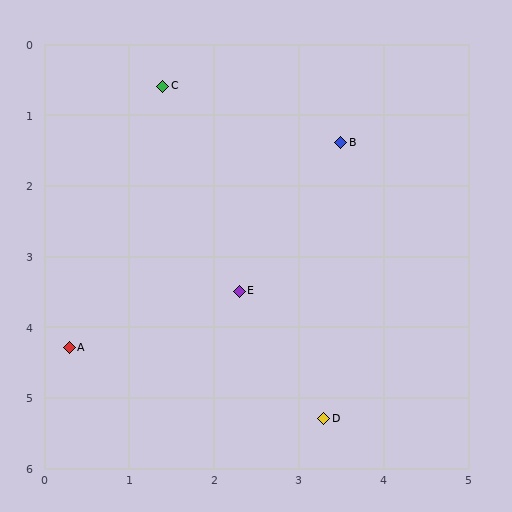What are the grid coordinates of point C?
Point C is at approximately (1.4, 0.6).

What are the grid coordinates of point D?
Point D is at approximately (3.3, 5.3).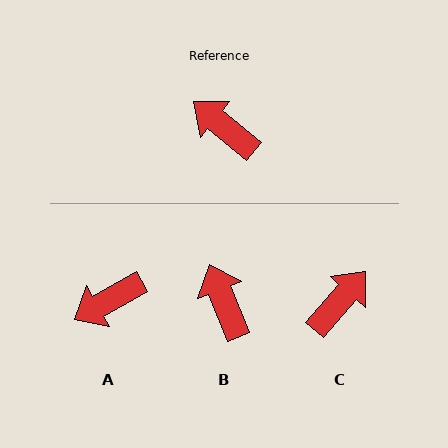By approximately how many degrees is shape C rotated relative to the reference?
Approximately 92 degrees clockwise.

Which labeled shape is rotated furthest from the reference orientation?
C, about 92 degrees away.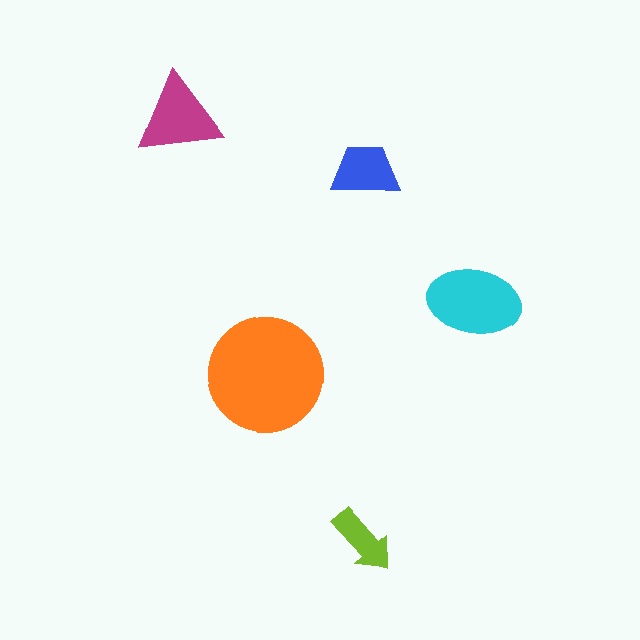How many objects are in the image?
There are 5 objects in the image.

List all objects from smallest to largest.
The lime arrow, the blue trapezoid, the magenta triangle, the cyan ellipse, the orange circle.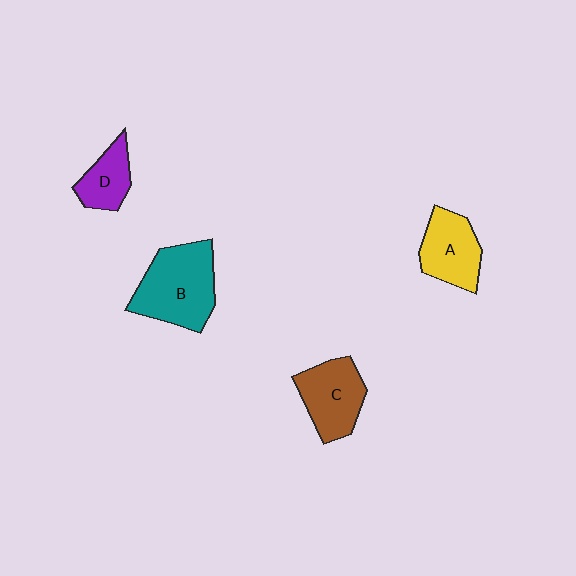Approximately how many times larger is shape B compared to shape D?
Approximately 2.0 times.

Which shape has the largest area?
Shape B (teal).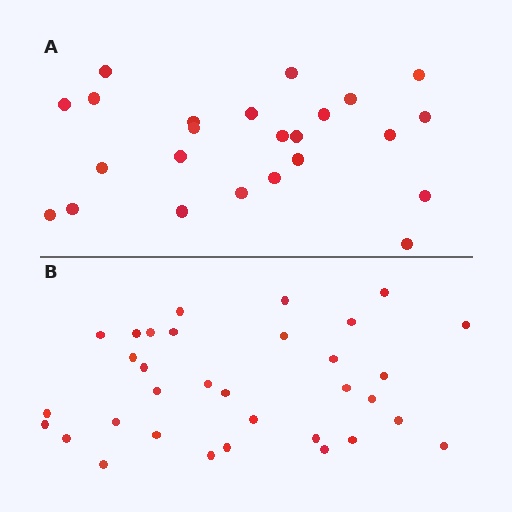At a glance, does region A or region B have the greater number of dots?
Region B (the bottom region) has more dots.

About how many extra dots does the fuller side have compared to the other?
Region B has roughly 8 or so more dots than region A.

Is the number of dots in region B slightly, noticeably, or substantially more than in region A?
Region B has noticeably more, but not dramatically so. The ratio is roughly 1.4 to 1.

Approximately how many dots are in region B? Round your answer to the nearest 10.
About 30 dots. (The exact count is 33, which rounds to 30.)